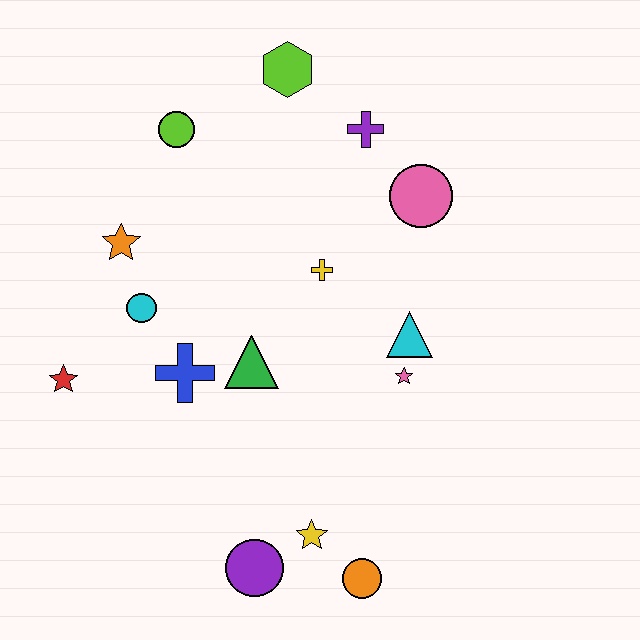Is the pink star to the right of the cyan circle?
Yes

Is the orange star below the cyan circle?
No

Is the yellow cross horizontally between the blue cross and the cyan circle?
No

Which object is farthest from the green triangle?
The lime hexagon is farthest from the green triangle.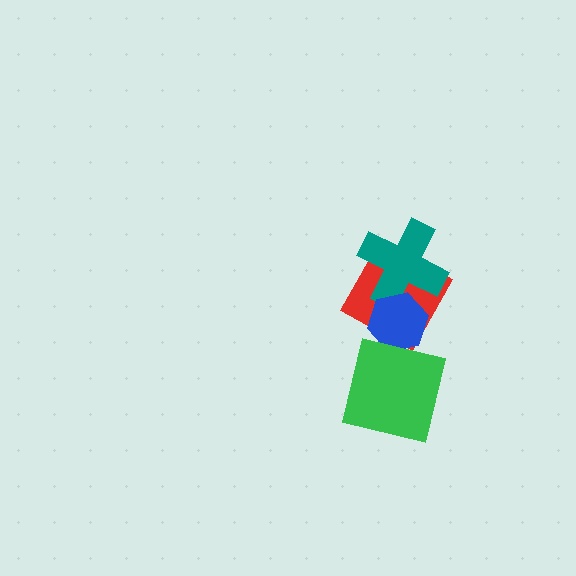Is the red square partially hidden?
Yes, it is partially covered by another shape.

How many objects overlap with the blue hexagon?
2 objects overlap with the blue hexagon.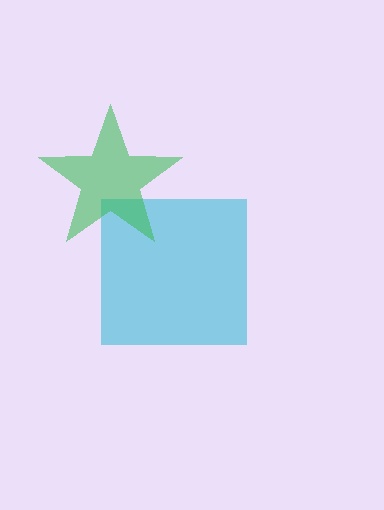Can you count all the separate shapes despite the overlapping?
Yes, there are 2 separate shapes.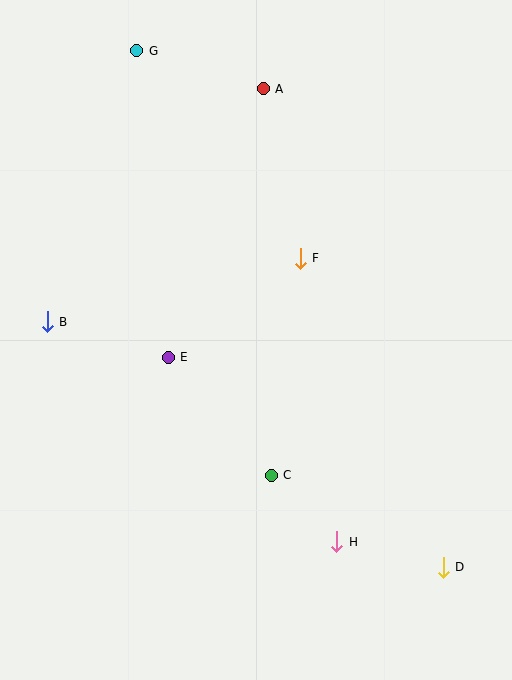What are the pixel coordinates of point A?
Point A is at (263, 89).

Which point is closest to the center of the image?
Point E at (168, 357) is closest to the center.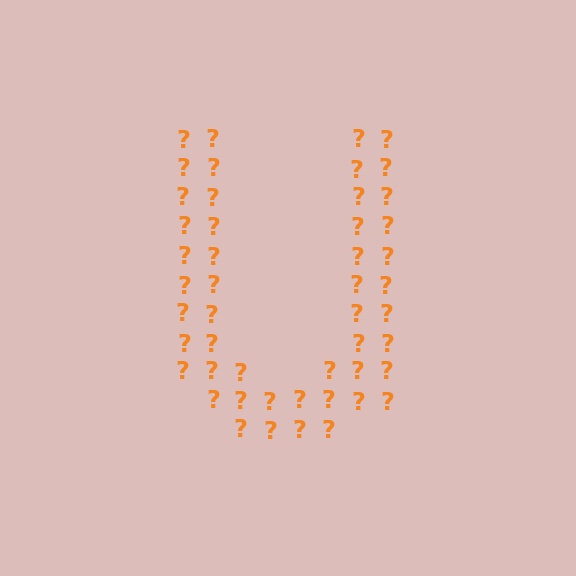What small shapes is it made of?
It is made of small question marks.